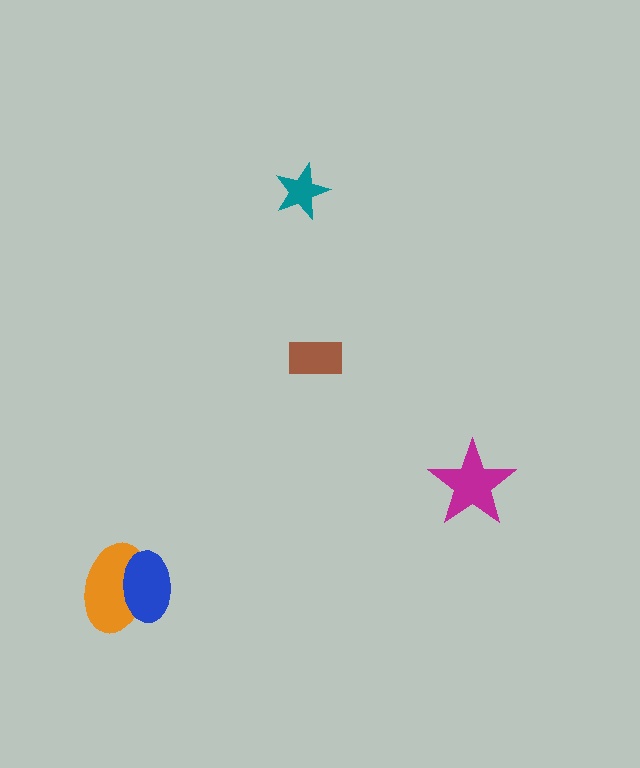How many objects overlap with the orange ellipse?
1 object overlaps with the orange ellipse.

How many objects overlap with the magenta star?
0 objects overlap with the magenta star.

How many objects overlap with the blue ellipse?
1 object overlaps with the blue ellipse.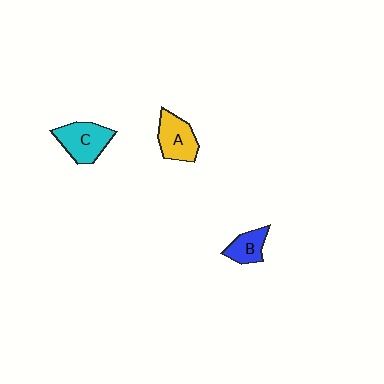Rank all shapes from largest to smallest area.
From largest to smallest: C (cyan), A (yellow), B (blue).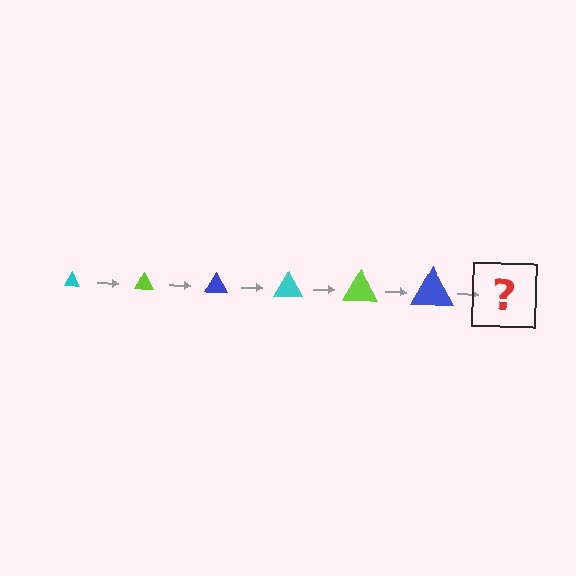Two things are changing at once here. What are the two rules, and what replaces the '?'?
The two rules are that the triangle grows larger each step and the color cycles through cyan, lime, and blue. The '?' should be a cyan triangle, larger than the previous one.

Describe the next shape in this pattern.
It should be a cyan triangle, larger than the previous one.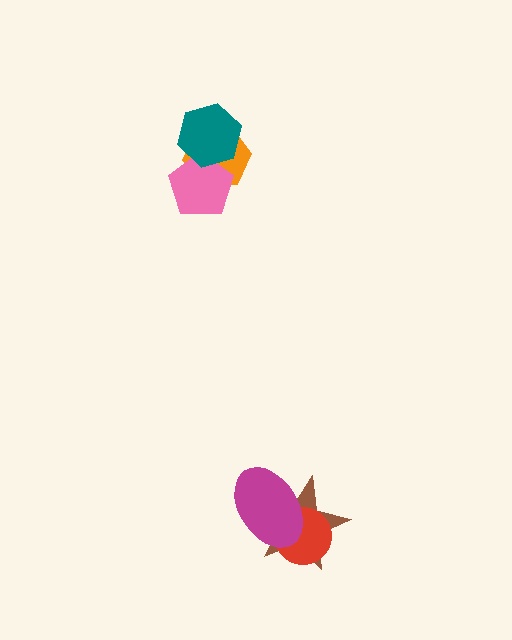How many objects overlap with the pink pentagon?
2 objects overlap with the pink pentagon.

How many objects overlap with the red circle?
2 objects overlap with the red circle.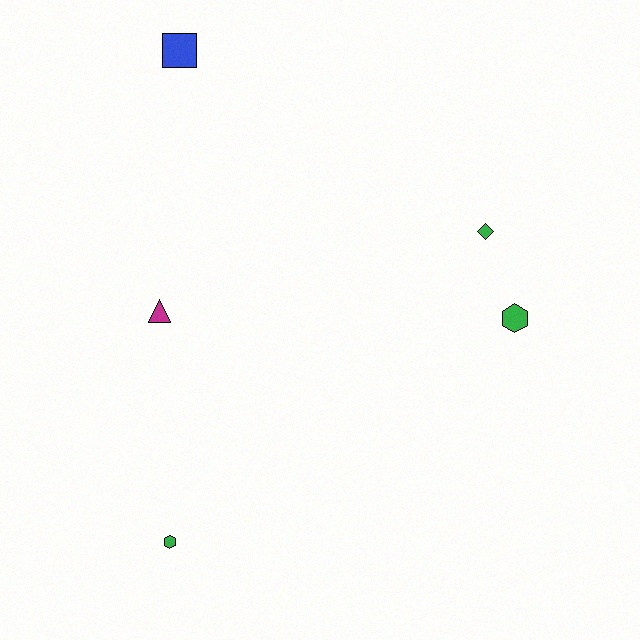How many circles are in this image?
There are no circles.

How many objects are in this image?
There are 5 objects.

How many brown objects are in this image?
There are no brown objects.